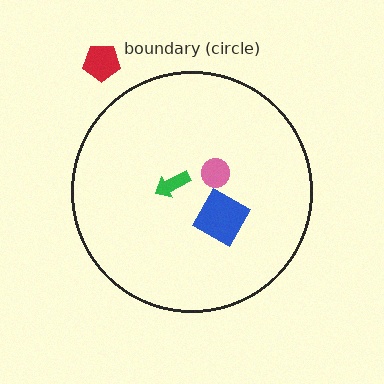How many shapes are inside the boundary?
3 inside, 1 outside.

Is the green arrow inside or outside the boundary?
Inside.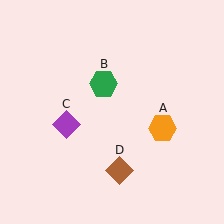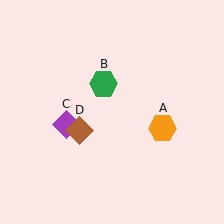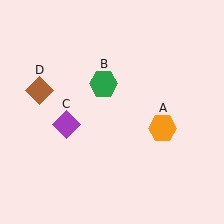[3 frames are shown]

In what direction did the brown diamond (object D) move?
The brown diamond (object D) moved up and to the left.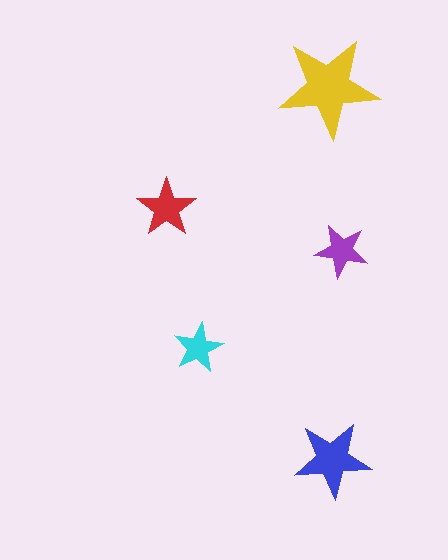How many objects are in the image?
There are 5 objects in the image.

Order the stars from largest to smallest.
the yellow one, the blue one, the red one, the purple one, the cyan one.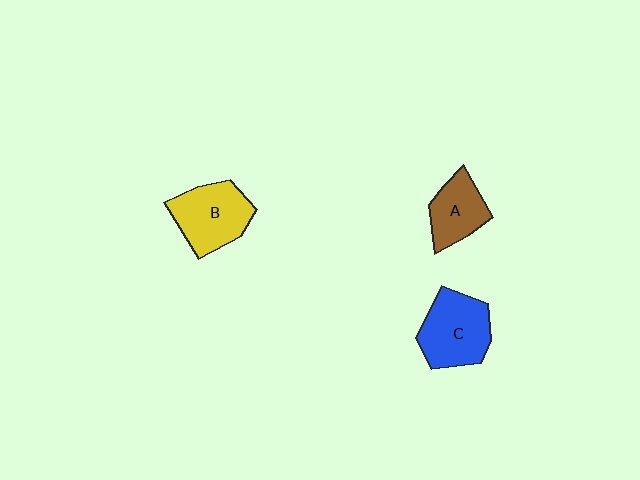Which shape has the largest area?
Shape C (blue).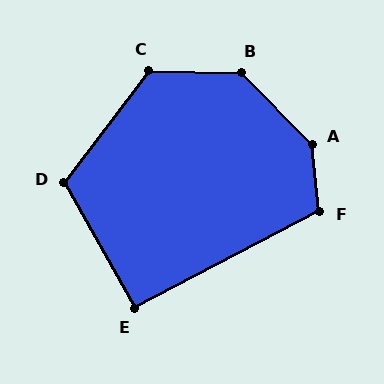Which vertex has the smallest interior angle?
E, at approximately 92 degrees.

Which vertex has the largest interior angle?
A, at approximately 142 degrees.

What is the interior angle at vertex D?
Approximately 113 degrees (obtuse).